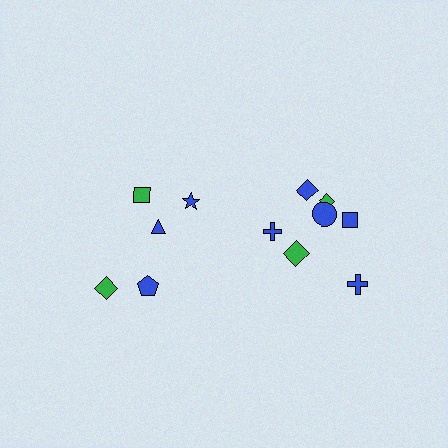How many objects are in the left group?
There are 5 objects.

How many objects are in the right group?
There are 7 objects.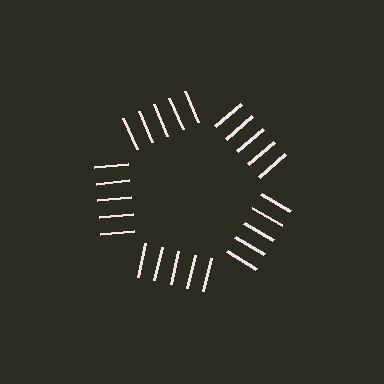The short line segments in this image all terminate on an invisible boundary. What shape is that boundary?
An illusory pentagon — the line segments terminate on its edges but no continuous stroke is drawn.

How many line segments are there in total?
25 — 5 along each of the 5 edges.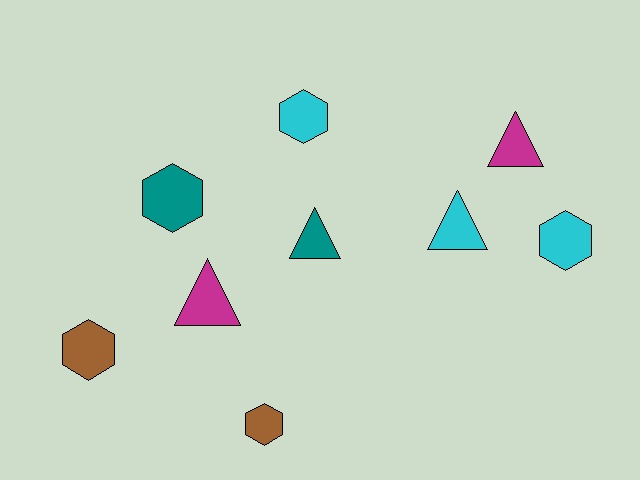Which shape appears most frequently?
Hexagon, with 5 objects.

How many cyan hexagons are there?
There are 2 cyan hexagons.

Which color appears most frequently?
Cyan, with 3 objects.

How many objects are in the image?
There are 9 objects.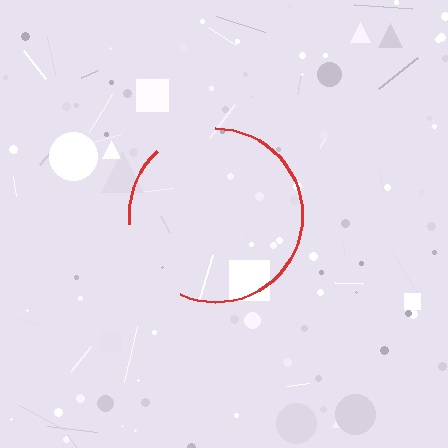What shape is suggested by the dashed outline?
The dashed outline suggests a circle.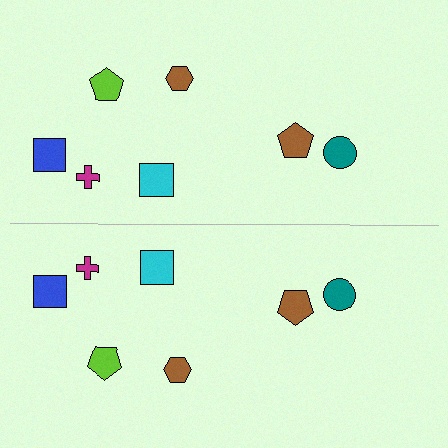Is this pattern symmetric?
Yes, this pattern has bilateral (reflection) symmetry.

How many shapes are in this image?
There are 14 shapes in this image.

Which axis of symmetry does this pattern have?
The pattern has a horizontal axis of symmetry running through the center of the image.